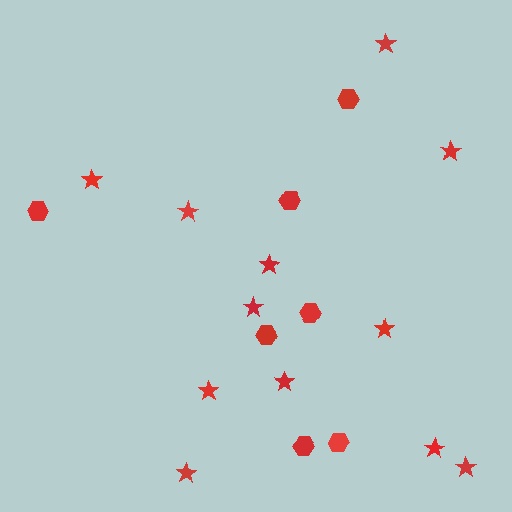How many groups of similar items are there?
There are 2 groups: one group of stars (12) and one group of hexagons (7).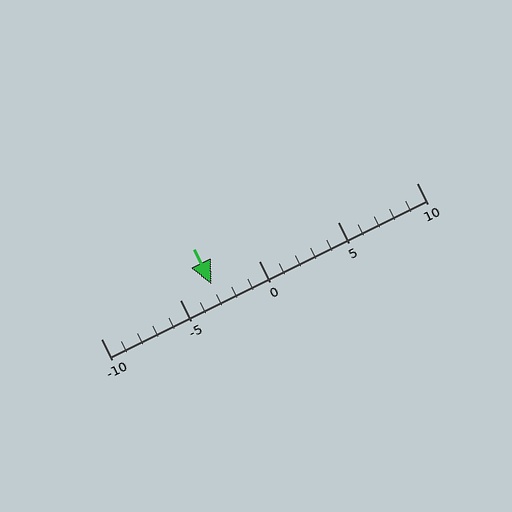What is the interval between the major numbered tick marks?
The major tick marks are spaced 5 units apart.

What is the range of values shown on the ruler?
The ruler shows values from -10 to 10.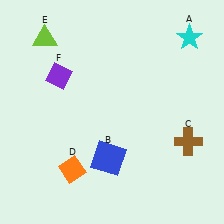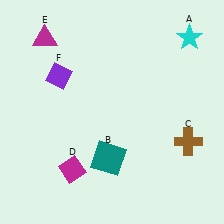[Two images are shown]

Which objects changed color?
B changed from blue to teal. D changed from orange to magenta. E changed from lime to magenta.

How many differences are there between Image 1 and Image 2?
There are 3 differences between the two images.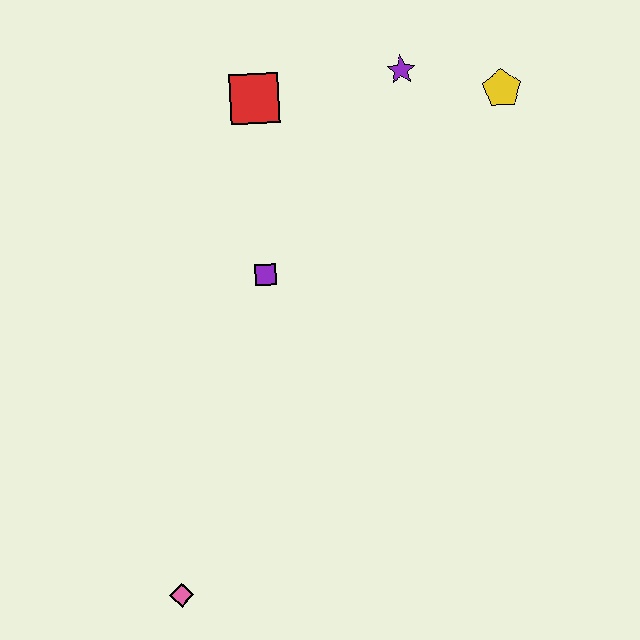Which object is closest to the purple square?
The red square is closest to the purple square.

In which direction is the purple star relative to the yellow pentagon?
The purple star is to the left of the yellow pentagon.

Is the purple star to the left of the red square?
No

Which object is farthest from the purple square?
The pink diamond is farthest from the purple square.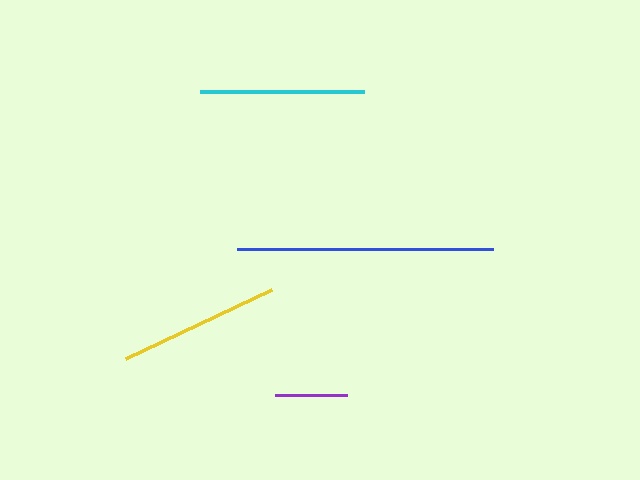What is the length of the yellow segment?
The yellow segment is approximately 161 pixels long.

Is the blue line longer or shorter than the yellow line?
The blue line is longer than the yellow line.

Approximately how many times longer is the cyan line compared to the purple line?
The cyan line is approximately 2.3 times the length of the purple line.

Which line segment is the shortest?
The purple line is the shortest at approximately 73 pixels.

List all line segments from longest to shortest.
From longest to shortest: blue, cyan, yellow, purple.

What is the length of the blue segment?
The blue segment is approximately 255 pixels long.